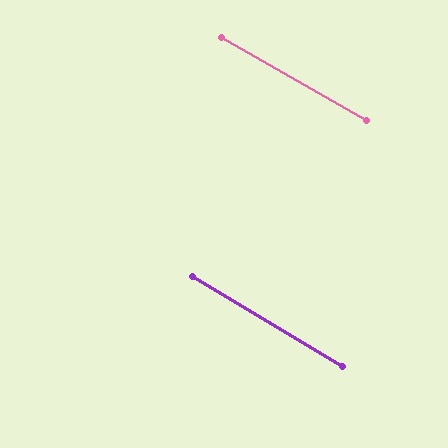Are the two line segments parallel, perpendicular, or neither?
Parallel — their directions differ by only 1.4°.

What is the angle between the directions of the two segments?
Approximately 1 degree.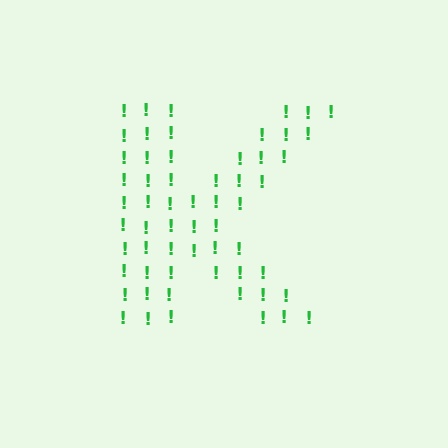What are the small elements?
The small elements are exclamation marks.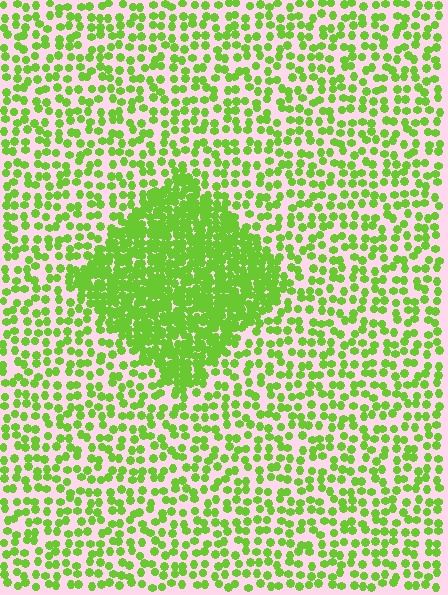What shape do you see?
I see a diamond.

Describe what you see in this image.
The image contains small lime elements arranged at two different densities. A diamond-shaped region is visible where the elements are more densely packed than the surrounding area.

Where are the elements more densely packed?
The elements are more densely packed inside the diamond boundary.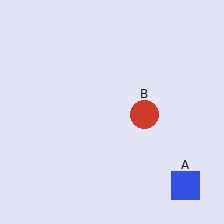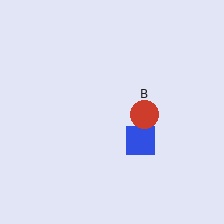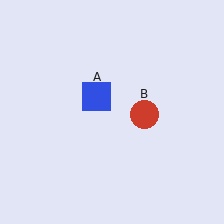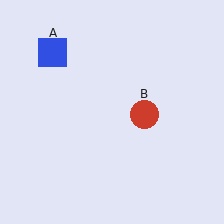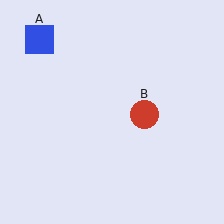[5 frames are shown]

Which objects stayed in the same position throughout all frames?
Red circle (object B) remained stationary.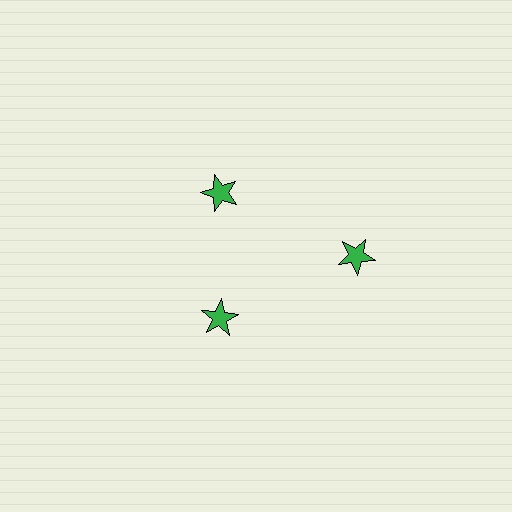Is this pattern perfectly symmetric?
No. The 3 green stars are arranged in a ring, but one element near the 3 o'clock position is pushed outward from the center, breaking the 3-fold rotational symmetry.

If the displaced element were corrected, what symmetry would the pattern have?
It would have 3-fold rotational symmetry — the pattern would map onto itself every 120 degrees.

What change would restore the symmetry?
The symmetry would be restored by moving it inward, back onto the ring so that all 3 stars sit at equal angles and equal distance from the center.